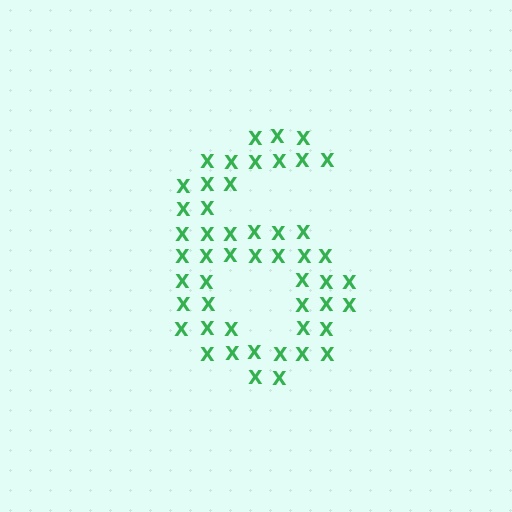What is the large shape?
The large shape is the digit 6.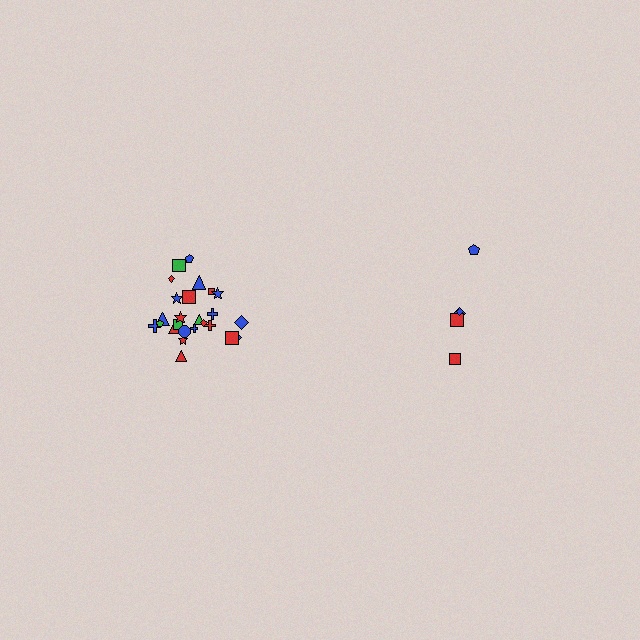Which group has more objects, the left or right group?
The left group.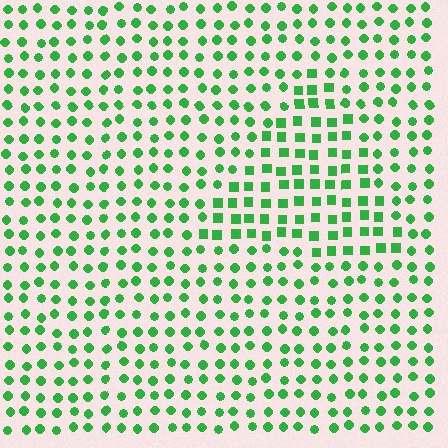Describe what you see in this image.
The image is filled with small green elements arranged in a uniform grid. A triangle-shaped region contains squares, while the surrounding area contains circles. The boundary is defined purely by the change in element shape.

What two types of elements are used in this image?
The image uses squares inside the triangle region and circles outside it.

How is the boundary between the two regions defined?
The boundary is defined by a change in element shape: squares inside vs. circles outside. All elements share the same color and spacing.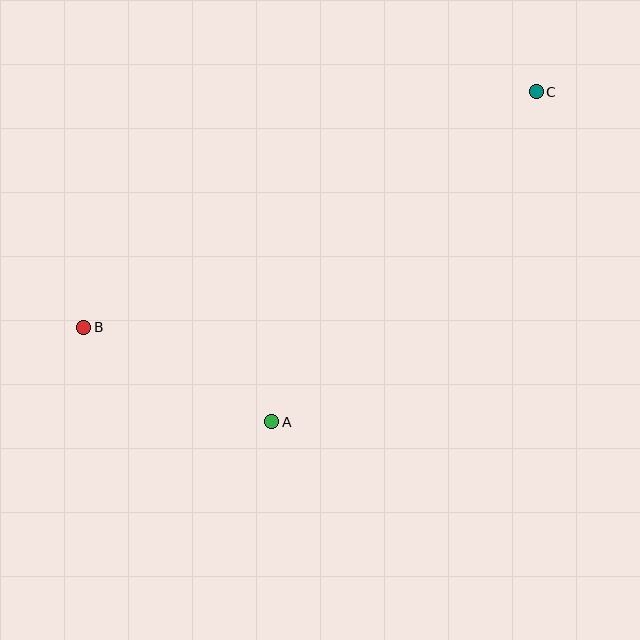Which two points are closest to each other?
Points A and B are closest to each other.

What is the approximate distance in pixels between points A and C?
The distance between A and C is approximately 423 pixels.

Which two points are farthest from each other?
Points B and C are farthest from each other.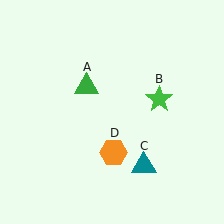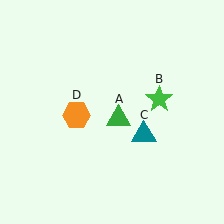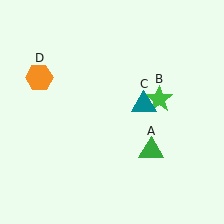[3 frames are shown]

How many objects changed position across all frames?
3 objects changed position: green triangle (object A), teal triangle (object C), orange hexagon (object D).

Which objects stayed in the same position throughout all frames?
Green star (object B) remained stationary.